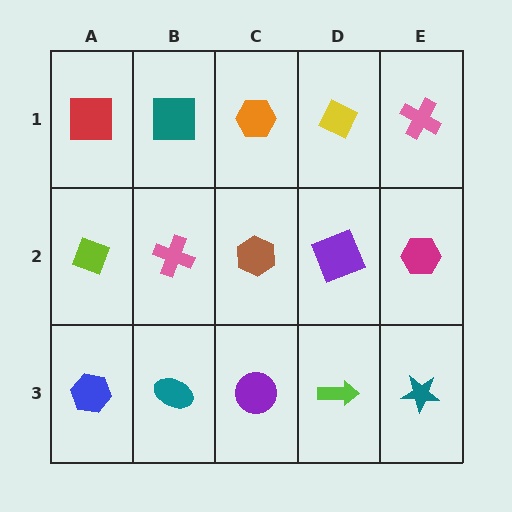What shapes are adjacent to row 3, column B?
A pink cross (row 2, column B), a blue hexagon (row 3, column A), a purple circle (row 3, column C).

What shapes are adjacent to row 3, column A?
A lime diamond (row 2, column A), a teal ellipse (row 3, column B).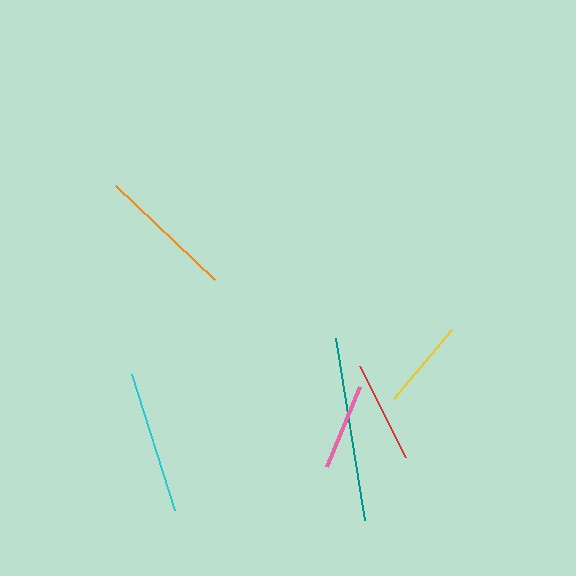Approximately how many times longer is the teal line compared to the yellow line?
The teal line is approximately 2.0 times the length of the yellow line.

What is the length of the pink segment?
The pink segment is approximately 86 pixels long.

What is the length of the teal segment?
The teal segment is approximately 185 pixels long.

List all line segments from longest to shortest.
From longest to shortest: teal, cyan, orange, red, yellow, pink.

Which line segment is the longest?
The teal line is the longest at approximately 185 pixels.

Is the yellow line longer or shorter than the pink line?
The yellow line is longer than the pink line.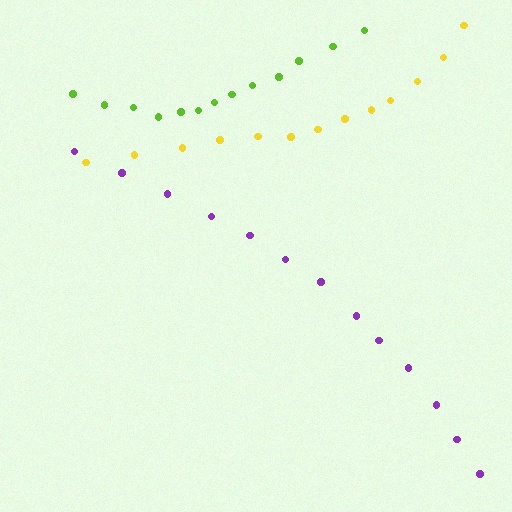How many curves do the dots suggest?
There are 3 distinct paths.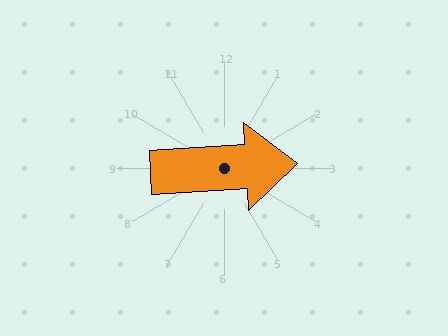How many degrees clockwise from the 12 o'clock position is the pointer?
Approximately 87 degrees.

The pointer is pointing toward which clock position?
Roughly 3 o'clock.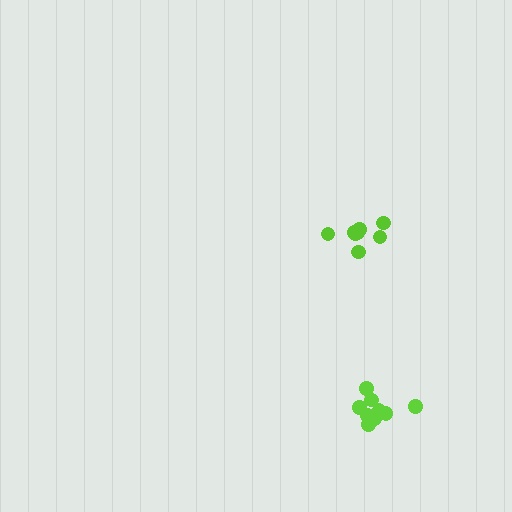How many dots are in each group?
Group 1: 9 dots, Group 2: 9 dots (18 total).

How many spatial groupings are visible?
There are 2 spatial groupings.